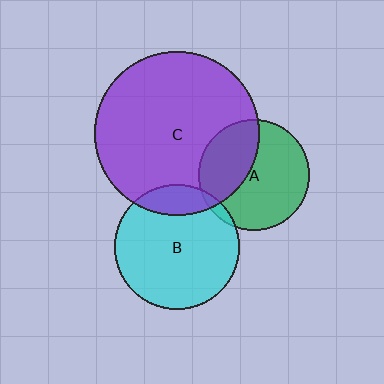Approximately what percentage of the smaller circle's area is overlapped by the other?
Approximately 5%.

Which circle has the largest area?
Circle C (purple).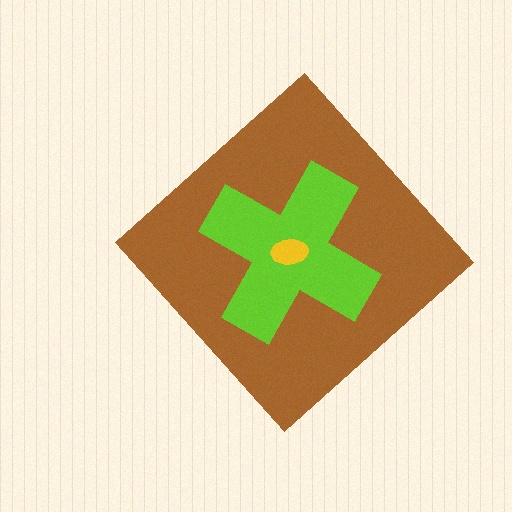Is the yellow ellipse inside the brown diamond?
Yes.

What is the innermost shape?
The yellow ellipse.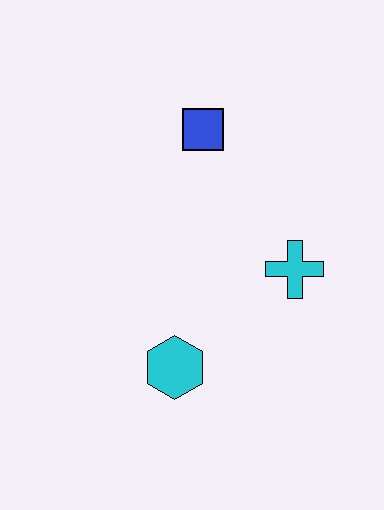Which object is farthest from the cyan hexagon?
The blue square is farthest from the cyan hexagon.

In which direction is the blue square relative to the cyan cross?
The blue square is above the cyan cross.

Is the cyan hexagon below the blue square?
Yes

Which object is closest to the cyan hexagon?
The cyan cross is closest to the cyan hexagon.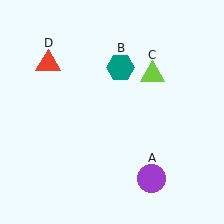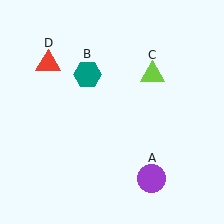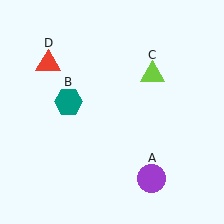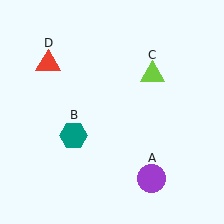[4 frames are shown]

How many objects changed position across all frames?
1 object changed position: teal hexagon (object B).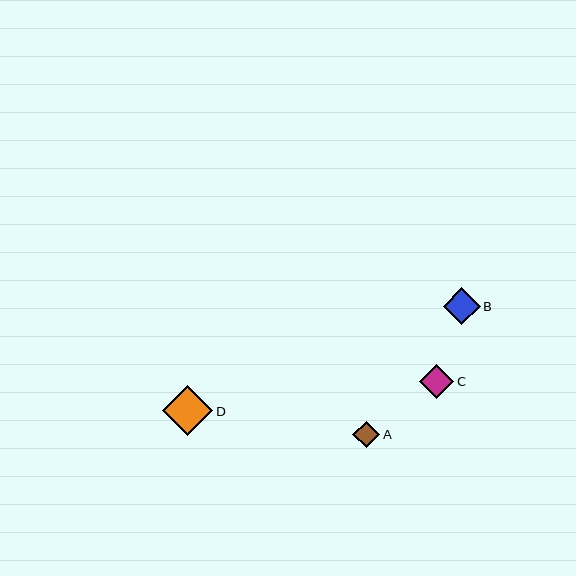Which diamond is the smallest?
Diamond A is the smallest with a size of approximately 27 pixels.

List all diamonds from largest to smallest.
From largest to smallest: D, B, C, A.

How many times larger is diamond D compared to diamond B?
Diamond D is approximately 1.4 times the size of diamond B.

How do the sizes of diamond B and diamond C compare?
Diamond B and diamond C are approximately the same size.